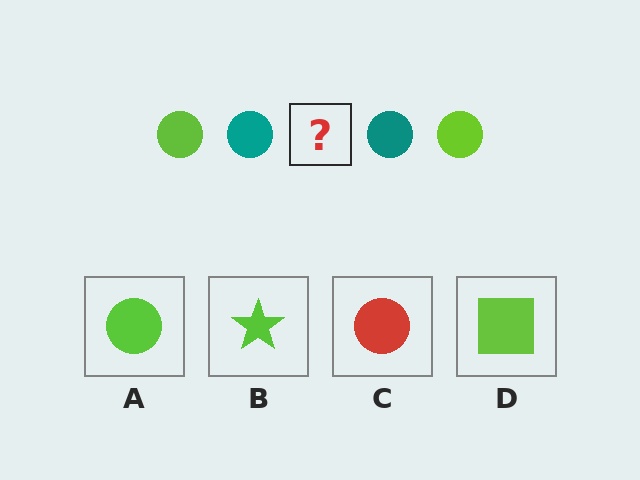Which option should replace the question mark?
Option A.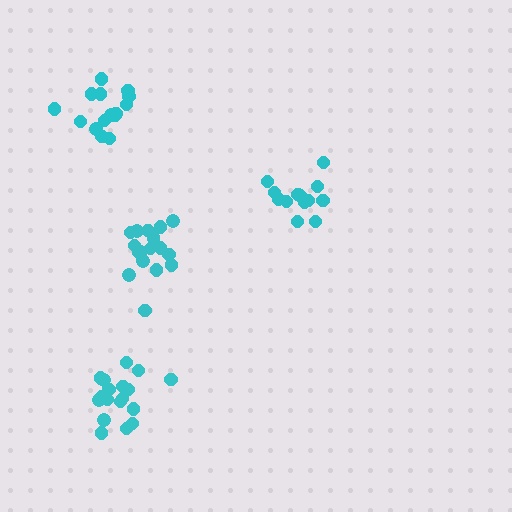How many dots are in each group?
Group 1: 13 dots, Group 2: 17 dots, Group 3: 18 dots, Group 4: 15 dots (63 total).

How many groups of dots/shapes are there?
There are 4 groups.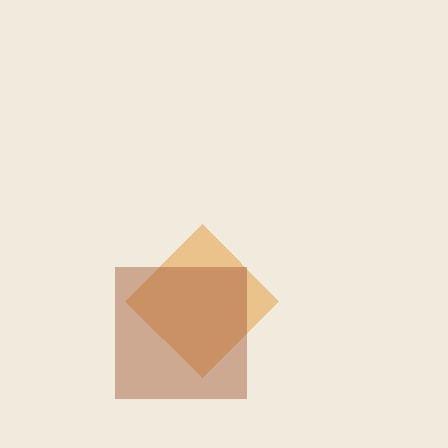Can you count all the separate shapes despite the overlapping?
Yes, there are 2 separate shapes.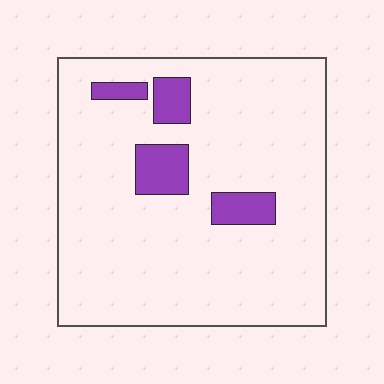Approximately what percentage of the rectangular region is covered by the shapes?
Approximately 10%.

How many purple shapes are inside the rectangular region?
4.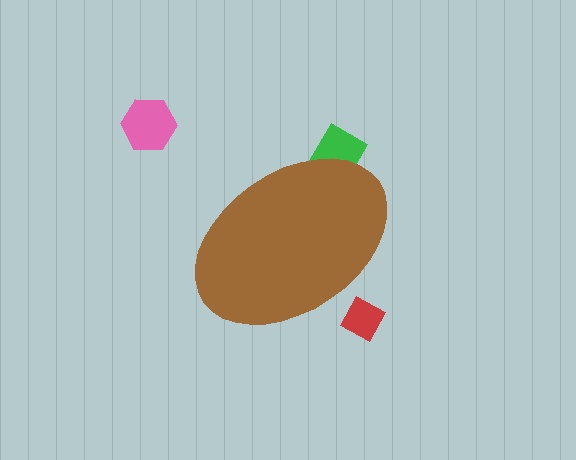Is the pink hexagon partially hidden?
No, the pink hexagon is fully visible.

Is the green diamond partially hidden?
Yes, the green diamond is partially hidden behind the brown ellipse.